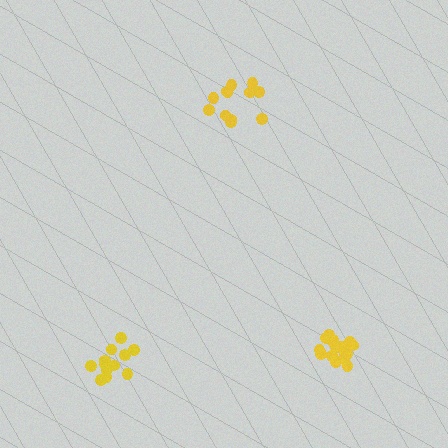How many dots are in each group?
Group 1: 17 dots, Group 2: 12 dots, Group 3: 12 dots (41 total).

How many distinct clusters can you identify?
There are 3 distinct clusters.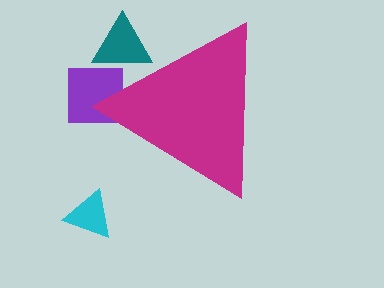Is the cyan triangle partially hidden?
No, the cyan triangle is fully visible.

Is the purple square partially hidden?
Yes, the purple square is partially hidden behind the magenta triangle.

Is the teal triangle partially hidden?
Yes, the teal triangle is partially hidden behind the magenta triangle.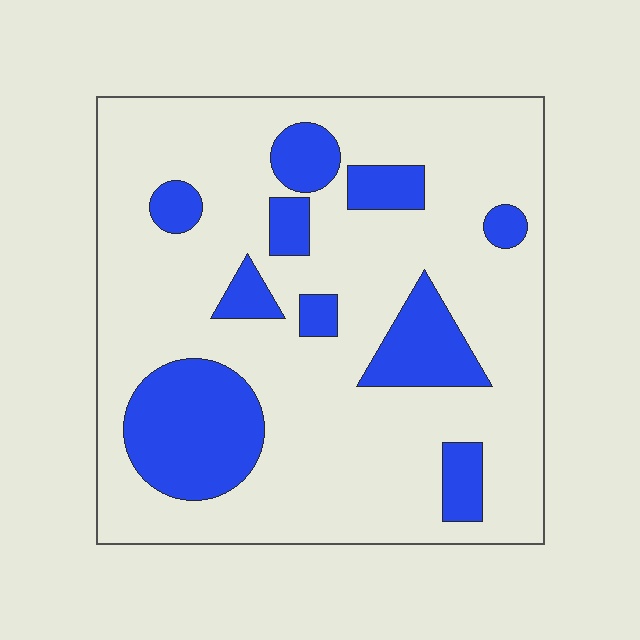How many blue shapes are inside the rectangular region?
10.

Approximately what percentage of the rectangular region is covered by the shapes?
Approximately 20%.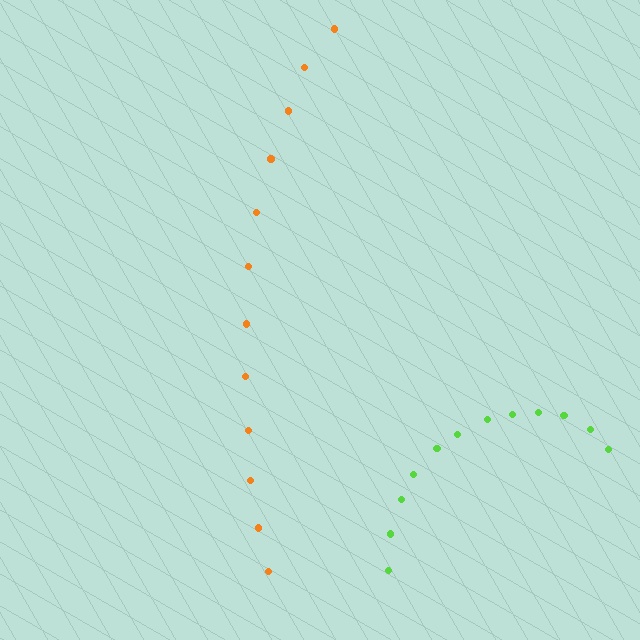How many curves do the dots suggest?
There are 2 distinct paths.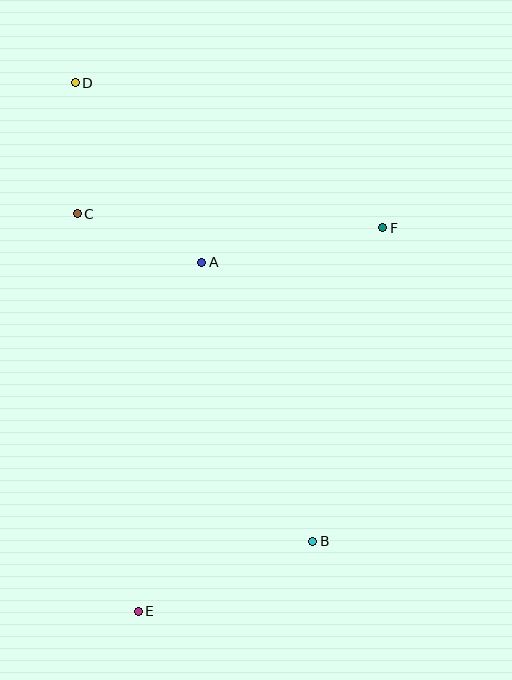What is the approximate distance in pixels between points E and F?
The distance between E and F is approximately 455 pixels.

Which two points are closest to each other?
Points C and D are closest to each other.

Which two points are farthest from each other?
Points D and E are farthest from each other.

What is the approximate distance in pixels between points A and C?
The distance between A and C is approximately 134 pixels.